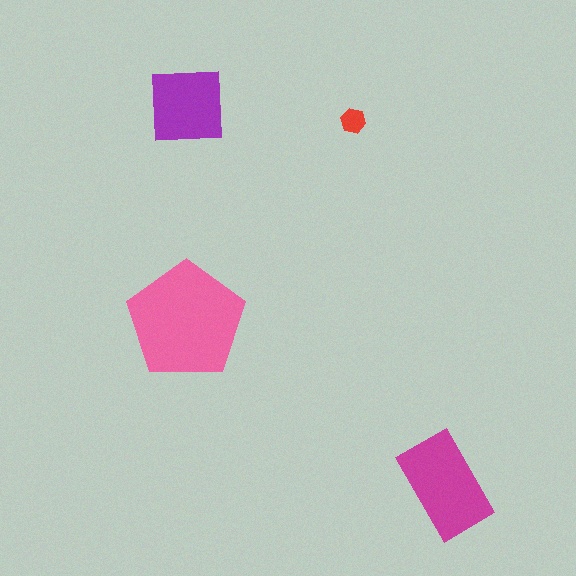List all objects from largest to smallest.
The pink pentagon, the magenta rectangle, the purple square, the red hexagon.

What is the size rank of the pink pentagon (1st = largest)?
1st.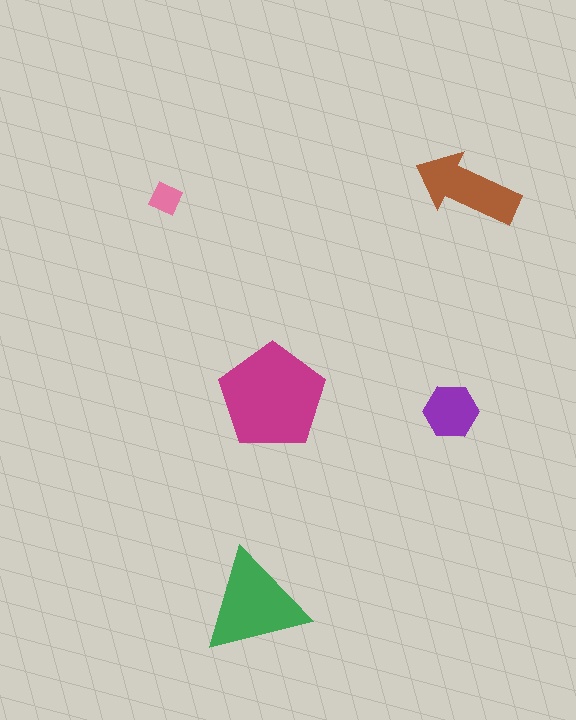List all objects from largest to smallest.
The magenta pentagon, the green triangle, the brown arrow, the purple hexagon, the pink square.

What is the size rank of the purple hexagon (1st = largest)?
4th.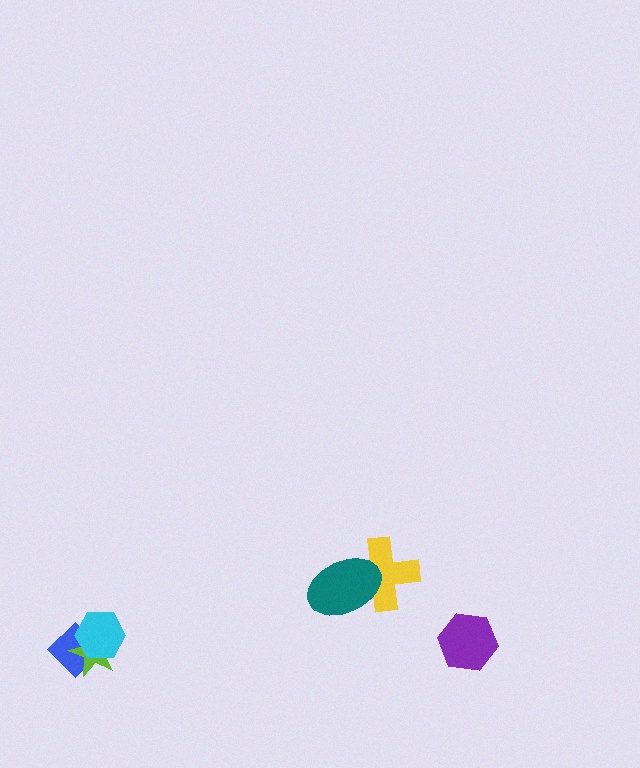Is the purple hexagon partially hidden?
No, no other shape covers it.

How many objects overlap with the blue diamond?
2 objects overlap with the blue diamond.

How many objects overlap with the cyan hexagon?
2 objects overlap with the cyan hexagon.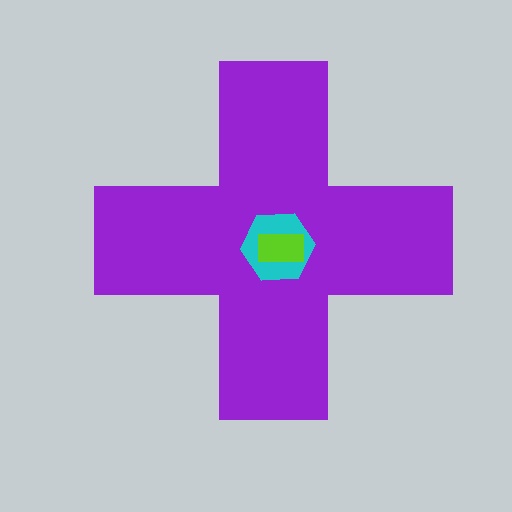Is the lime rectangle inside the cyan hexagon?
Yes.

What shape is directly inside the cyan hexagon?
The lime rectangle.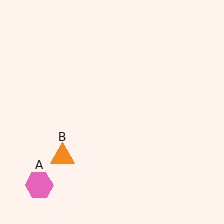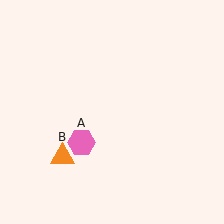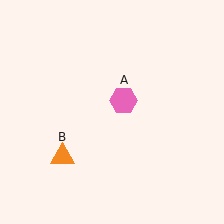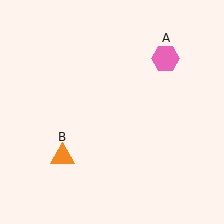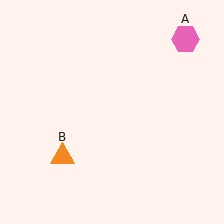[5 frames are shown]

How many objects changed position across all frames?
1 object changed position: pink hexagon (object A).